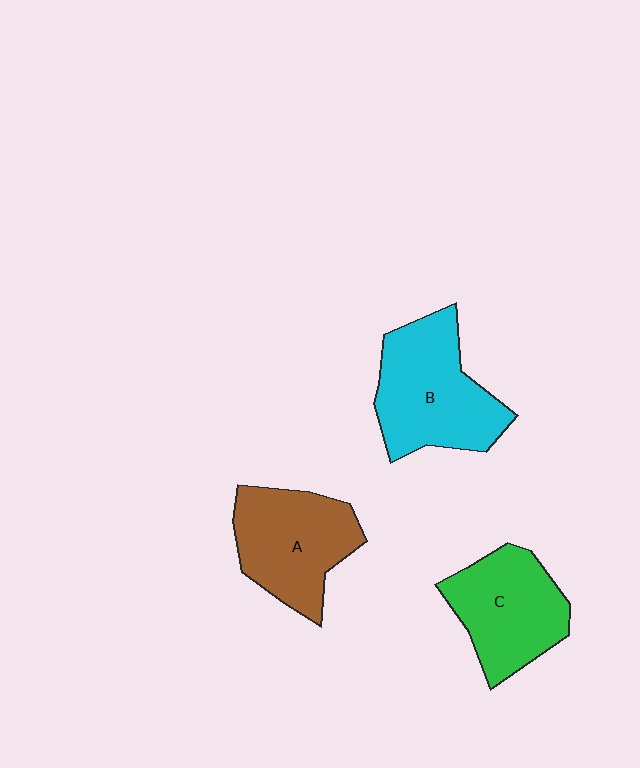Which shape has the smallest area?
Shape C (green).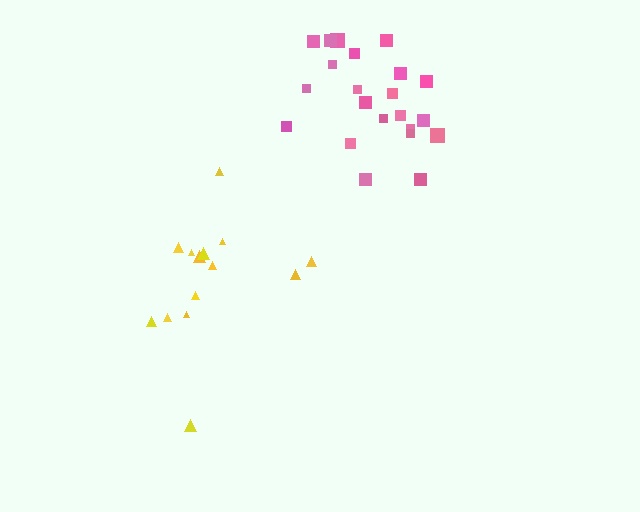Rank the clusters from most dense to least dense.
pink, yellow.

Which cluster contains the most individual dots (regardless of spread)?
Pink (23).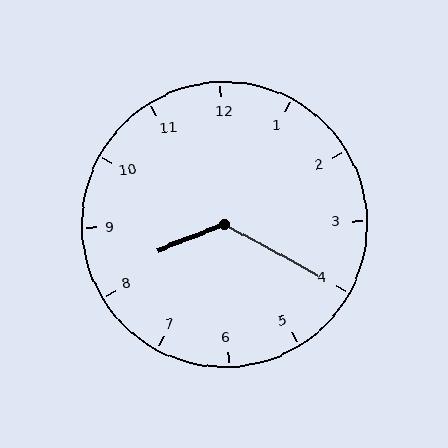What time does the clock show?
8:20.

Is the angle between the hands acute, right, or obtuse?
It is obtuse.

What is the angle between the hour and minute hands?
Approximately 130 degrees.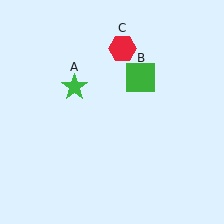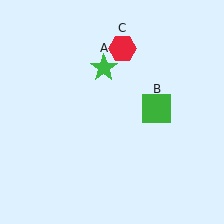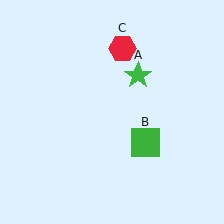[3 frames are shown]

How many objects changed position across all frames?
2 objects changed position: green star (object A), green square (object B).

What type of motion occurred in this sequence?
The green star (object A), green square (object B) rotated clockwise around the center of the scene.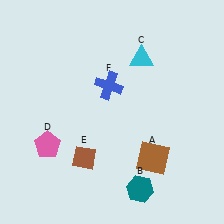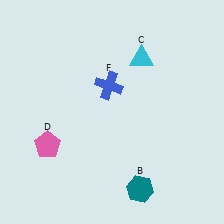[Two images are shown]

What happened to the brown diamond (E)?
The brown diamond (E) was removed in Image 2. It was in the bottom-left area of Image 1.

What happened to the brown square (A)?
The brown square (A) was removed in Image 2. It was in the bottom-right area of Image 1.